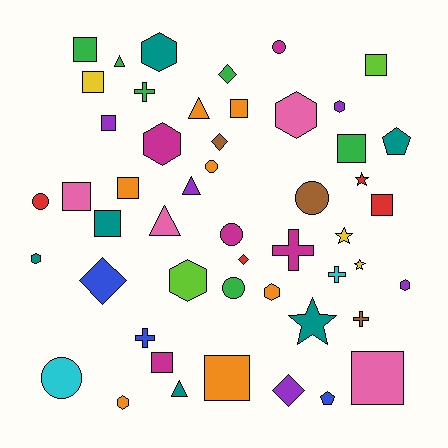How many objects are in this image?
There are 50 objects.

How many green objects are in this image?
There are 6 green objects.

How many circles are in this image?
There are 7 circles.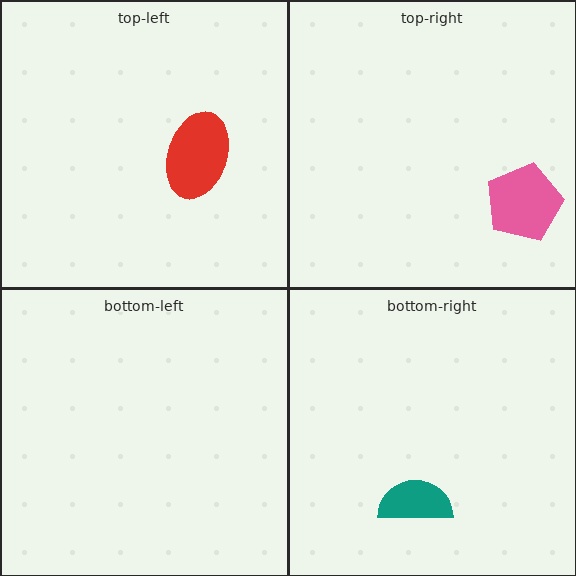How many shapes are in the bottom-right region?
1.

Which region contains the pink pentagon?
The top-right region.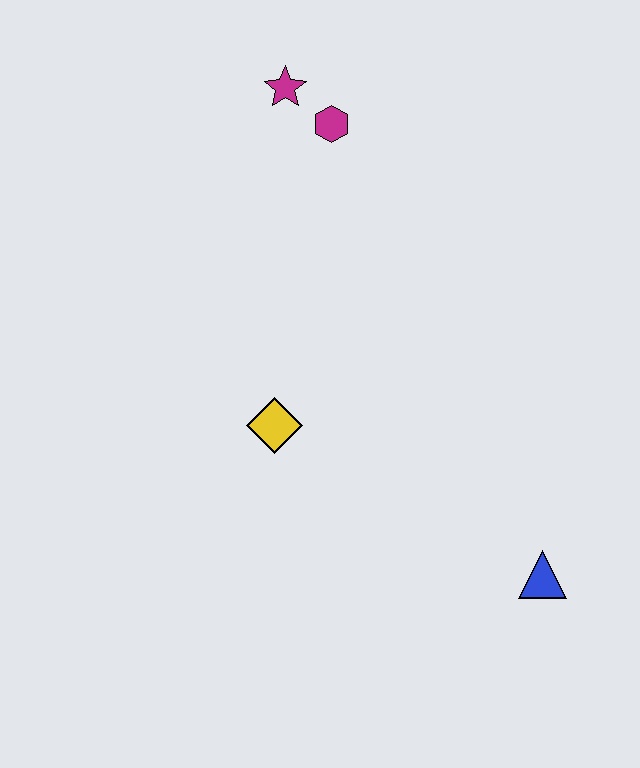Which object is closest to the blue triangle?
The yellow diamond is closest to the blue triangle.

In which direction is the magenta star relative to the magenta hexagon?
The magenta star is to the left of the magenta hexagon.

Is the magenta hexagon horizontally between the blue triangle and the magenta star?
Yes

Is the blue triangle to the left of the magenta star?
No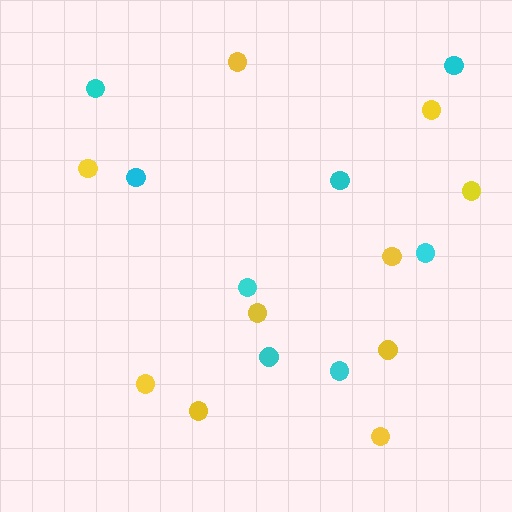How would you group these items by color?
There are 2 groups: one group of yellow circles (10) and one group of cyan circles (8).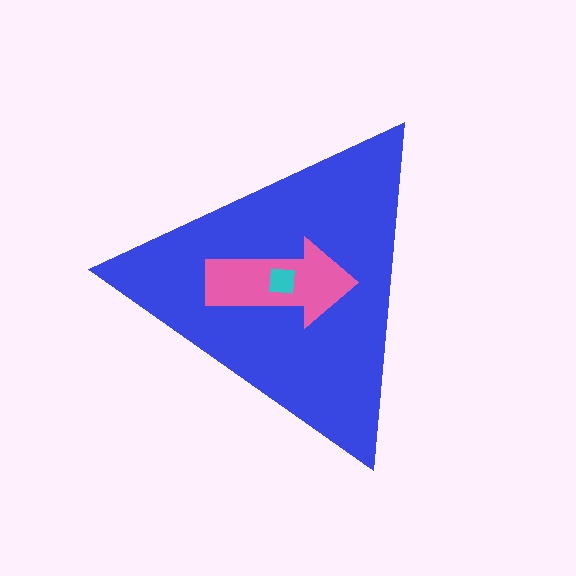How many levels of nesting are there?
3.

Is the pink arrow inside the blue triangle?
Yes.